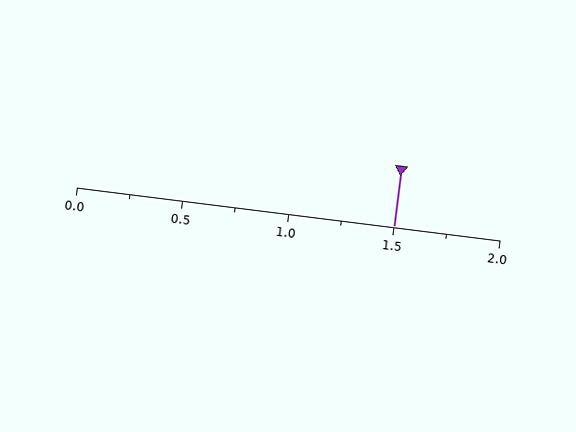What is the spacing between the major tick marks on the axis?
The major ticks are spaced 0.5 apart.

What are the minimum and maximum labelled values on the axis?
The axis runs from 0.0 to 2.0.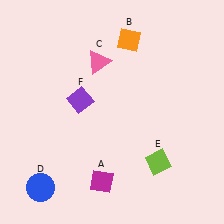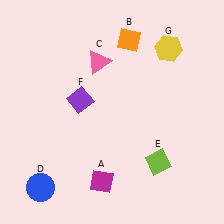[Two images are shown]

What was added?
A yellow hexagon (G) was added in Image 2.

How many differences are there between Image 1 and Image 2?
There is 1 difference between the two images.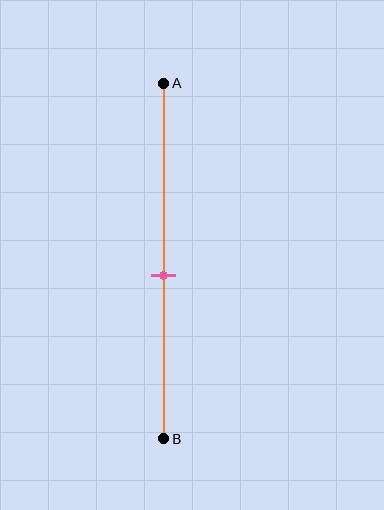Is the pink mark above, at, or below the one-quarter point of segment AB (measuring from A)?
The pink mark is below the one-quarter point of segment AB.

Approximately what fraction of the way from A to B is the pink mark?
The pink mark is approximately 55% of the way from A to B.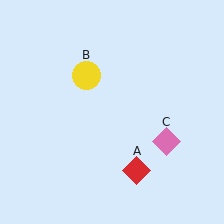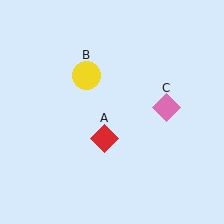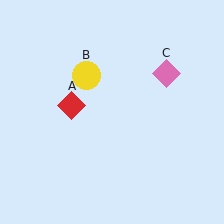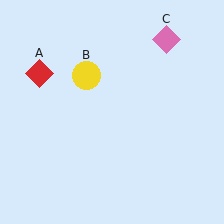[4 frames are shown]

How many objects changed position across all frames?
2 objects changed position: red diamond (object A), pink diamond (object C).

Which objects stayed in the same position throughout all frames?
Yellow circle (object B) remained stationary.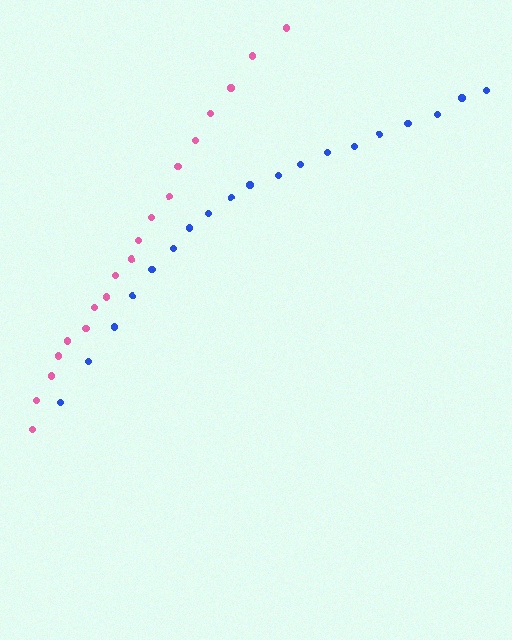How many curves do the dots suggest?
There are 2 distinct paths.